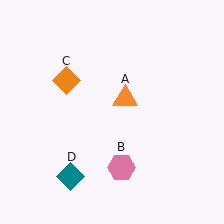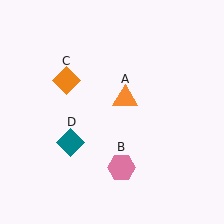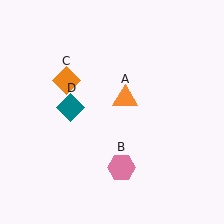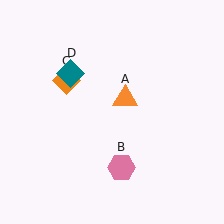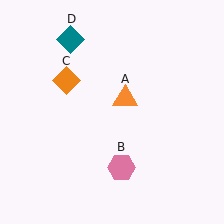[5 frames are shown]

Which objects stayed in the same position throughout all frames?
Orange triangle (object A) and pink hexagon (object B) and orange diamond (object C) remained stationary.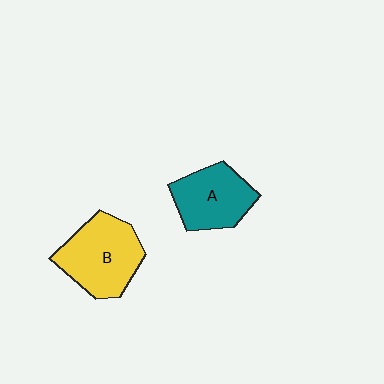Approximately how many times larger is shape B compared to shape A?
Approximately 1.2 times.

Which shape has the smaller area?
Shape A (teal).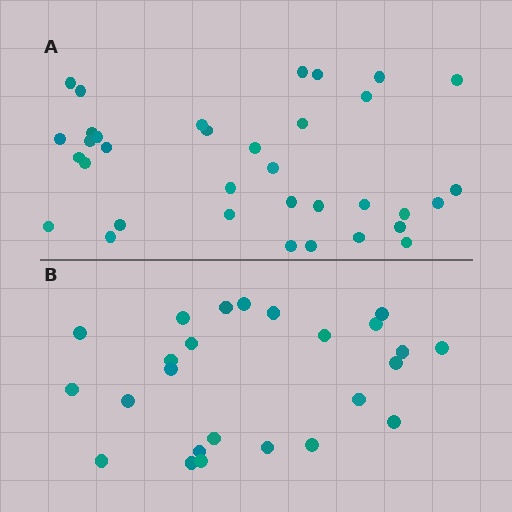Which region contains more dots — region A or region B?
Region A (the top region) has more dots.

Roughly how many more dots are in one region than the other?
Region A has roughly 10 or so more dots than region B.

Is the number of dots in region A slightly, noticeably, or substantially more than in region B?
Region A has noticeably more, but not dramatically so. The ratio is roughly 1.4 to 1.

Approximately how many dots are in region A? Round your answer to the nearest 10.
About 40 dots. (The exact count is 35, which rounds to 40.)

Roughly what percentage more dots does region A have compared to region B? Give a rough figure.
About 40% more.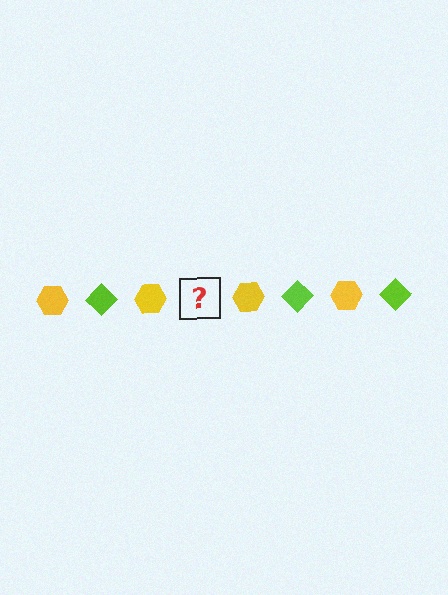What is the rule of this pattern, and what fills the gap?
The rule is that the pattern alternates between yellow hexagon and lime diamond. The gap should be filled with a lime diamond.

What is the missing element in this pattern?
The missing element is a lime diamond.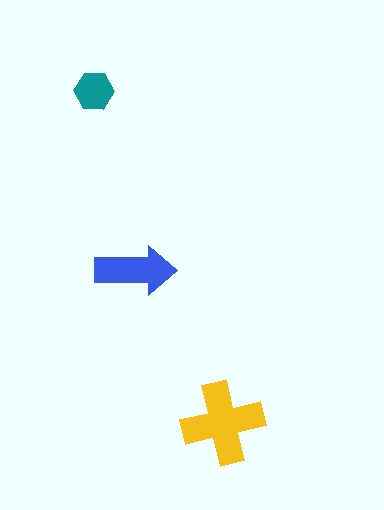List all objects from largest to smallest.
The yellow cross, the blue arrow, the teal hexagon.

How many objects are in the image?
There are 3 objects in the image.